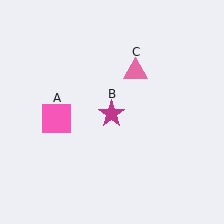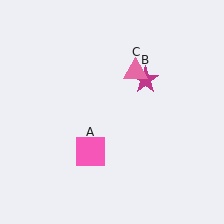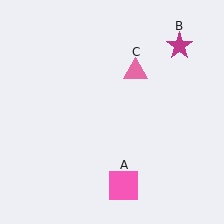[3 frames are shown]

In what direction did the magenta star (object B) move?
The magenta star (object B) moved up and to the right.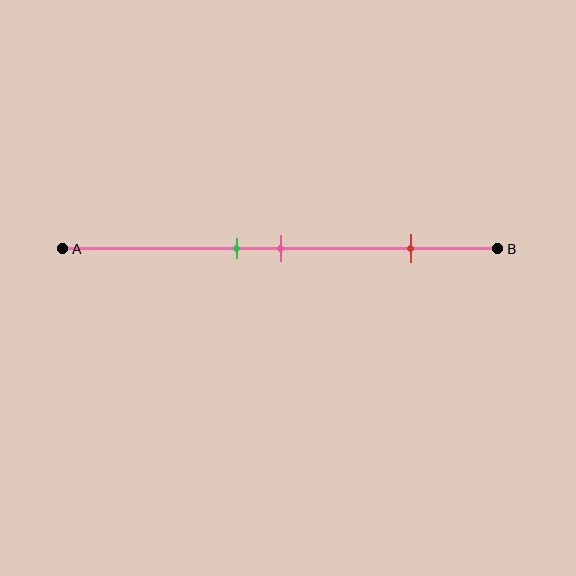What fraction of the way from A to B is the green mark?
The green mark is approximately 40% (0.4) of the way from A to B.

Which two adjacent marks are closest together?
The green and pink marks are the closest adjacent pair.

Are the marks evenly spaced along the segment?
No, the marks are not evenly spaced.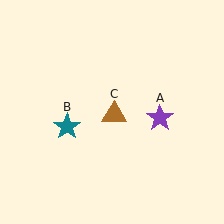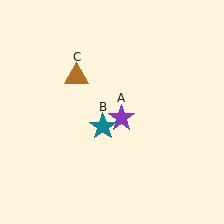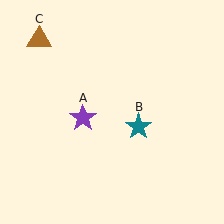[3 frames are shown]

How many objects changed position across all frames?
3 objects changed position: purple star (object A), teal star (object B), brown triangle (object C).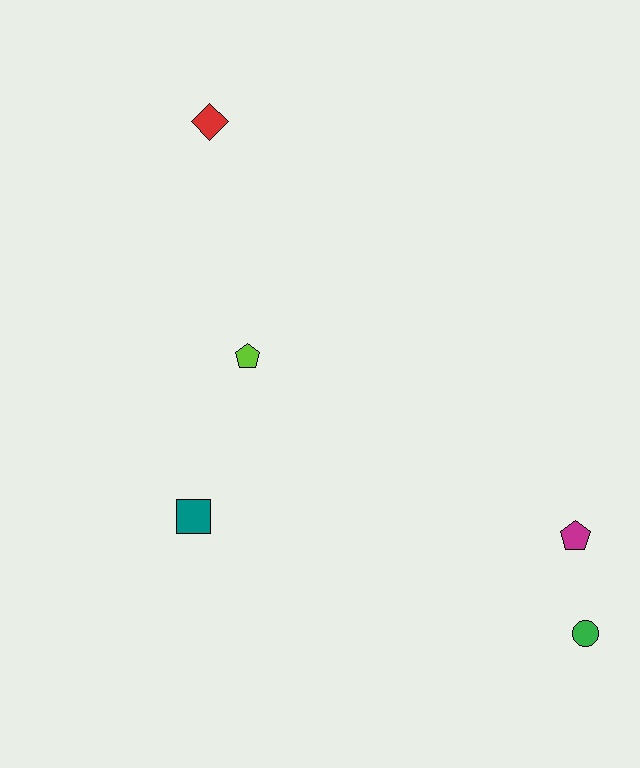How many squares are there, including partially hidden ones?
There is 1 square.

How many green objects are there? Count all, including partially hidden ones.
There is 1 green object.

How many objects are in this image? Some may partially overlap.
There are 5 objects.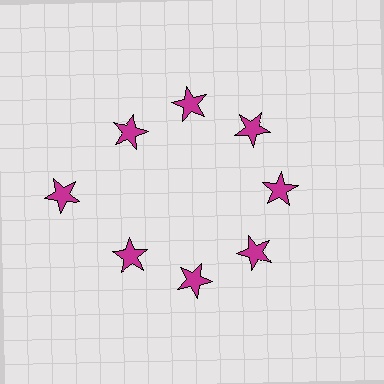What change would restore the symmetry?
The symmetry would be restored by moving it inward, back onto the ring so that all 8 stars sit at equal angles and equal distance from the center.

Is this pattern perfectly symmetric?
No. The 8 magenta stars are arranged in a ring, but one element near the 9 o'clock position is pushed outward from the center, breaking the 8-fold rotational symmetry.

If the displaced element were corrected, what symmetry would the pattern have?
It would have 8-fold rotational symmetry — the pattern would map onto itself every 45 degrees.